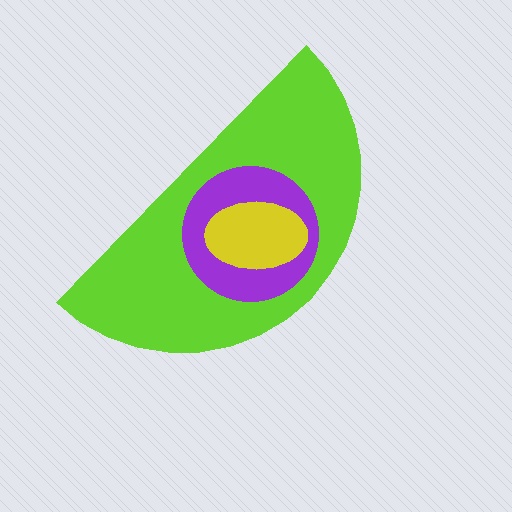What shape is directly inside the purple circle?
The yellow ellipse.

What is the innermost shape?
The yellow ellipse.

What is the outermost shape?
The lime semicircle.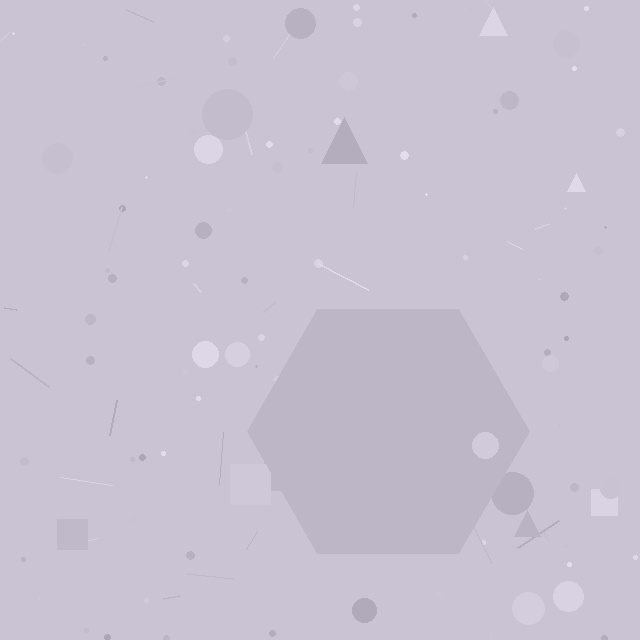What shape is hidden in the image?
A hexagon is hidden in the image.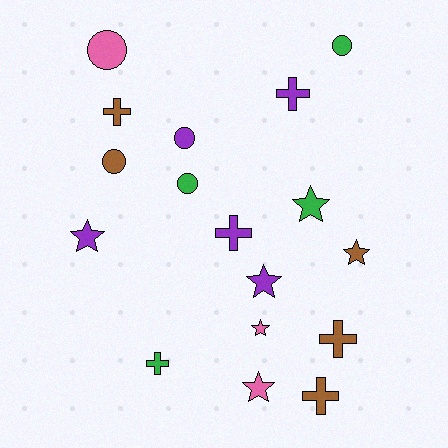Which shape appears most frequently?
Cross, with 6 objects.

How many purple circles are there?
There is 1 purple circle.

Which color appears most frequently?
Brown, with 5 objects.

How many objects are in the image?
There are 17 objects.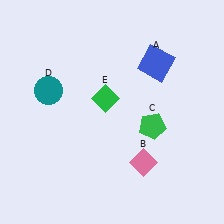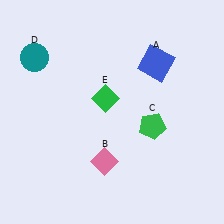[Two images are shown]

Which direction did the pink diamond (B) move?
The pink diamond (B) moved left.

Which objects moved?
The objects that moved are: the pink diamond (B), the teal circle (D).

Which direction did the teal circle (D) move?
The teal circle (D) moved up.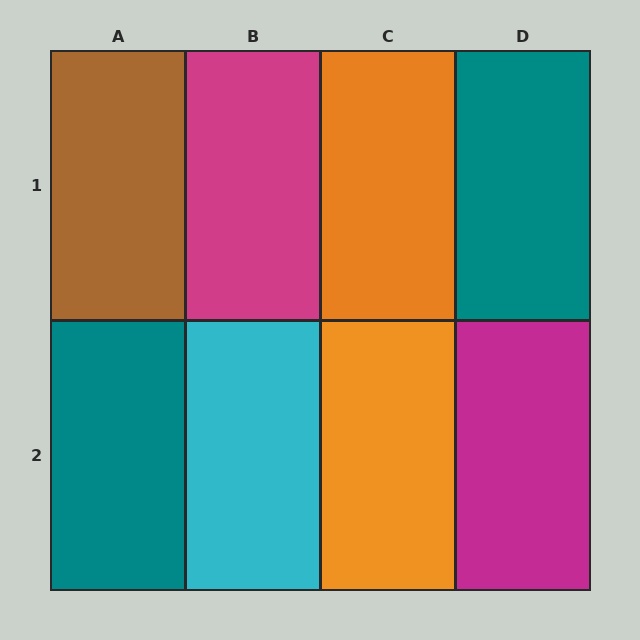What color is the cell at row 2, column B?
Cyan.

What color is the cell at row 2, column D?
Magenta.